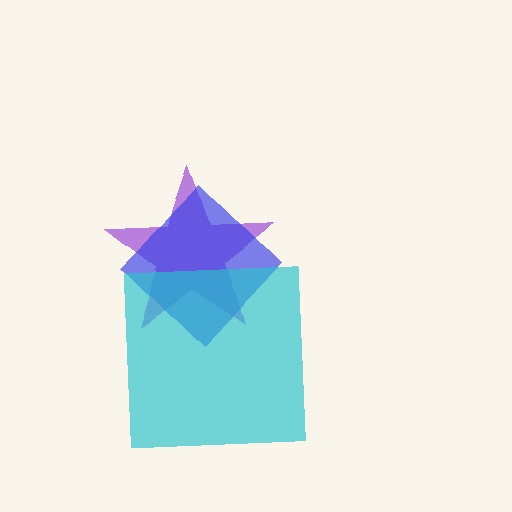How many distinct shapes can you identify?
There are 3 distinct shapes: a purple star, a blue diamond, a cyan square.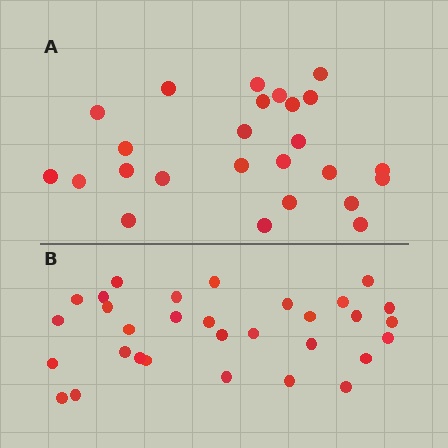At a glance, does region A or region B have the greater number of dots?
Region B (the bottom region) has more dots.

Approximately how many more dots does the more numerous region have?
Region B has about 6 more dots than region A.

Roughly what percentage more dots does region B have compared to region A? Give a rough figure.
About 25% more.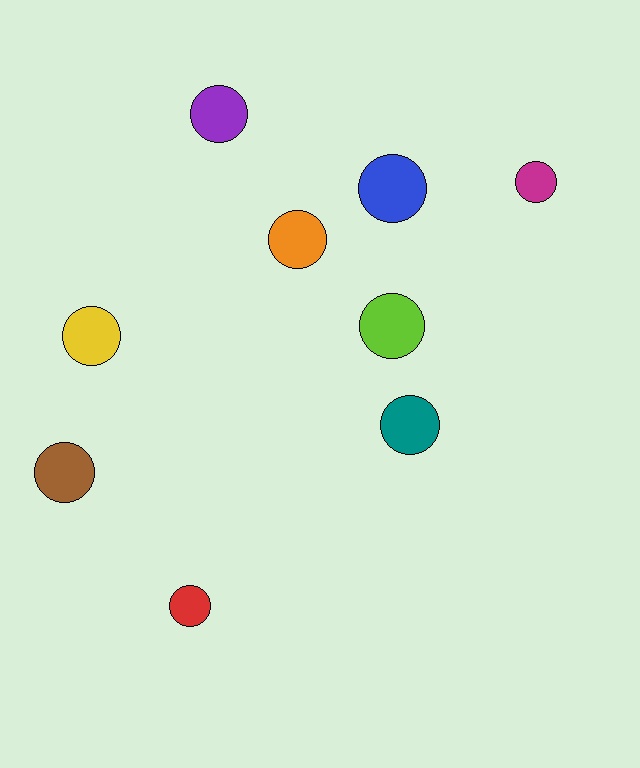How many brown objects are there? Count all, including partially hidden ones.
There is 1 brown object.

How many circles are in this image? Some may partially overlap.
There are 9 circles.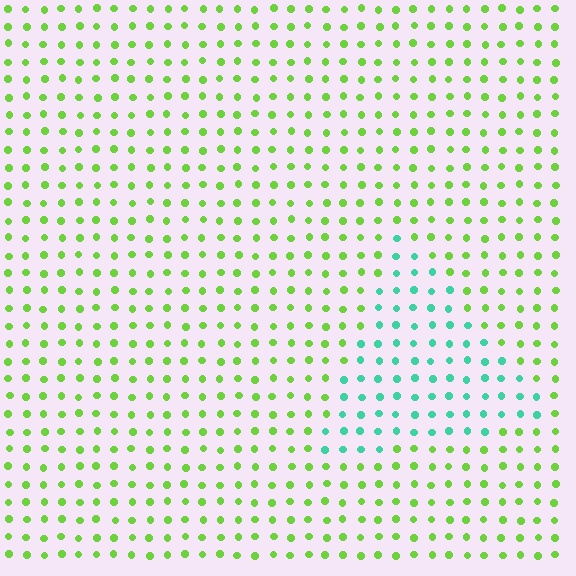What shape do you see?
I see a triangle.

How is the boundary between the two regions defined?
The boundary is defined purely by a slight shift in hue (about 60 degrees). Spacing, size, and orientation are identical on both sides.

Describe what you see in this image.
The image is filled with small lime elements in a uniform arrangement. A triangle-shaped region is visible where the elements are tinted to a slightly different hue, forming a subtle color boundary.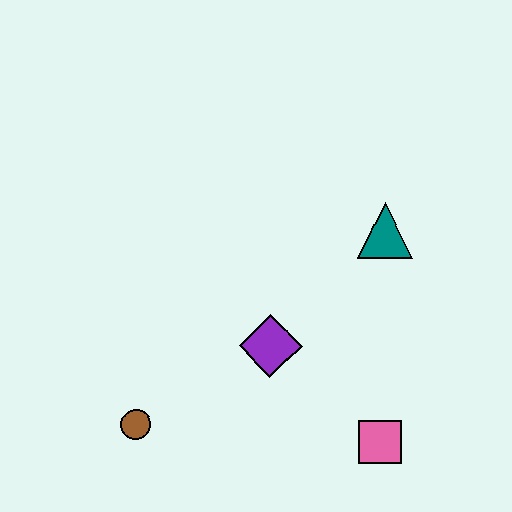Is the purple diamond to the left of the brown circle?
No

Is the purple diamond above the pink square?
Yes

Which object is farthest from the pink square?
The brown circle is farthest from the pink square.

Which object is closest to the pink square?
The purple diamond is closest to the pink square.